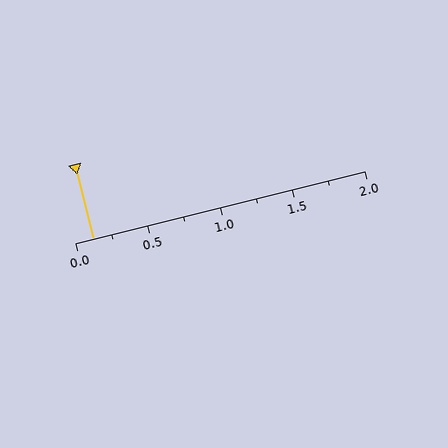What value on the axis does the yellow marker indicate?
The marker indicates approximately 0.12.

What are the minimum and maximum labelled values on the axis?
The axis runs from 0.0 to 2.0.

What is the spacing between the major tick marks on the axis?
The major ticks are spaced 0.5 apart.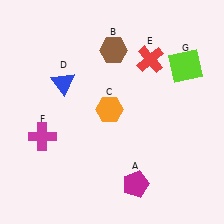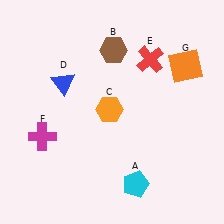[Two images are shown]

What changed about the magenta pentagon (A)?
In Image 1, A is magenta. In Image 2, it changed to cyan.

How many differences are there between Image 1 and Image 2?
There are 2 differences between the two images.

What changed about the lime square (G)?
In Image 1, G is lime. In Image 2, it changed to orange.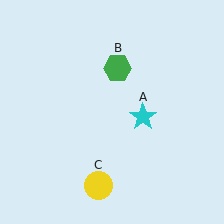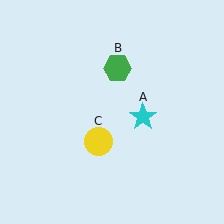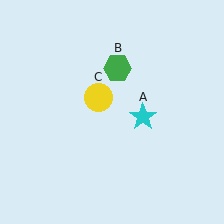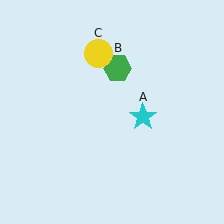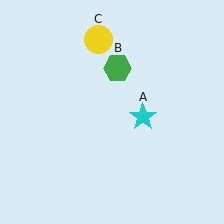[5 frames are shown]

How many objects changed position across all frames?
1 object changed position: yellow circle (object C).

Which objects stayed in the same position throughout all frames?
Cyan star (object A) and green hexagon (object B) remained stationary.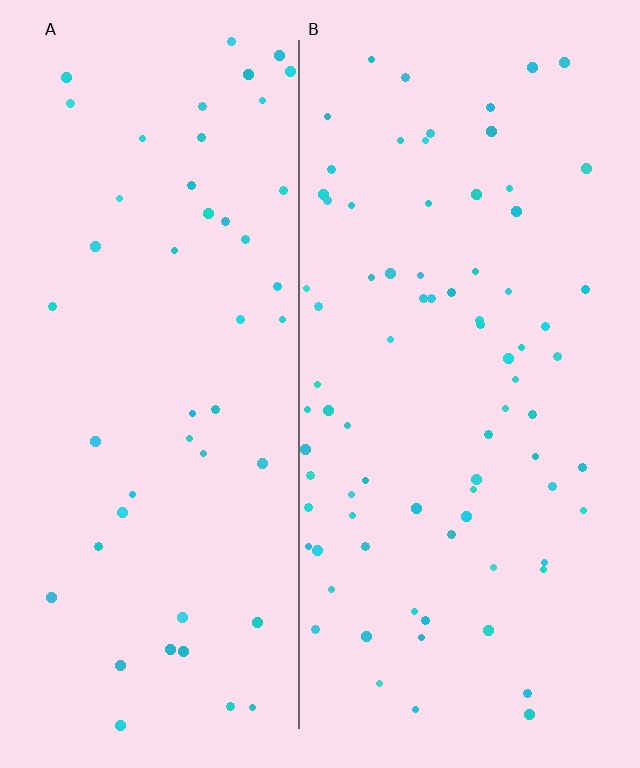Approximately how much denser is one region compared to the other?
Approximately 1.6× — region B over region A.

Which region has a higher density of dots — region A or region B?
B (the right).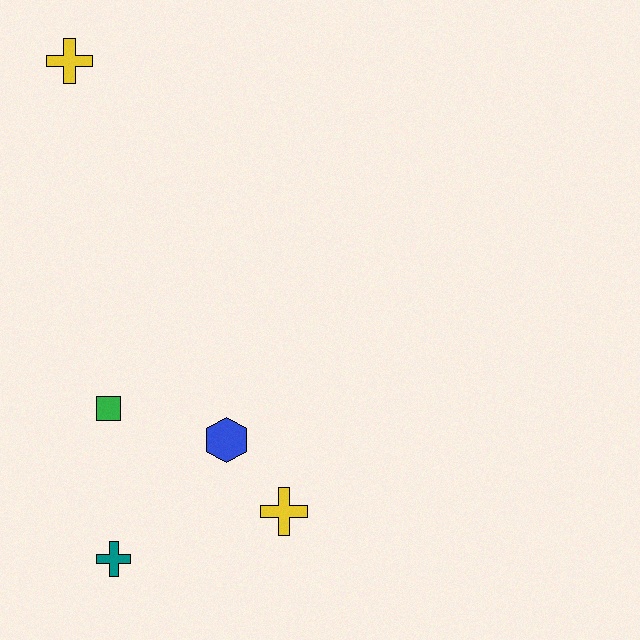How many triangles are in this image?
There are no triangles.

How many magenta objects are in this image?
There are no magenta objects.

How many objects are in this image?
There are 5 objects.